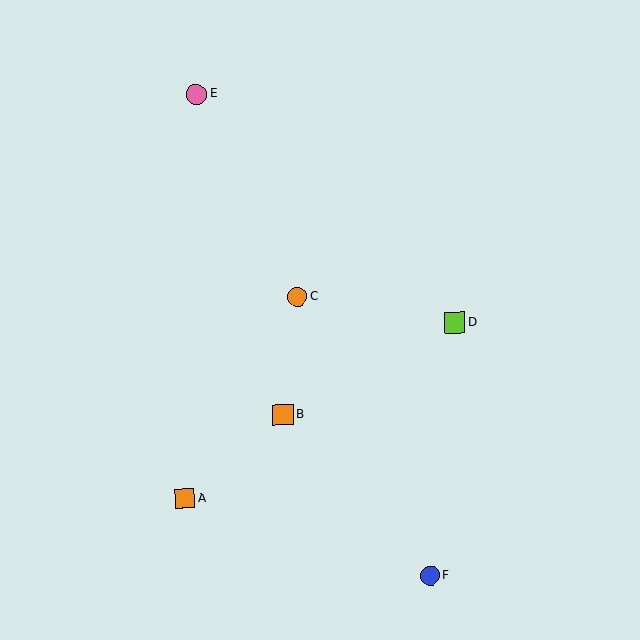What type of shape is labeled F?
Shape F is a blue circle.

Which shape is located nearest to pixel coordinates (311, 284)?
The orange circle (labeled C) at (297, 297) is nearest to that location.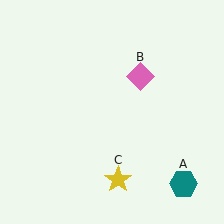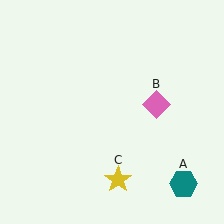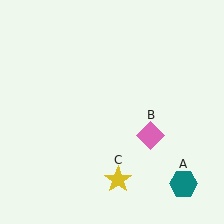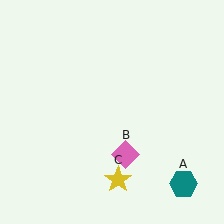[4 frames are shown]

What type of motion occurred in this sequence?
The pink diamond (object B) rotated clockwise around the center of the scene.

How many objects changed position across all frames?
1 object changed position: pink diamond (object B).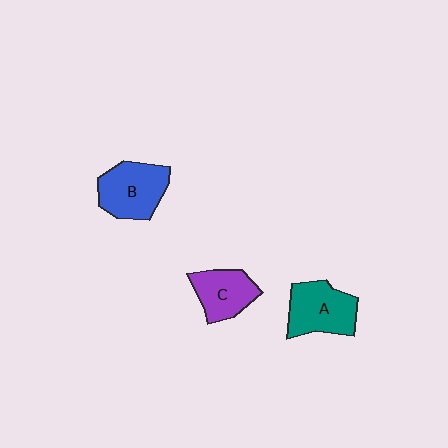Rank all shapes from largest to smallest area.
From largest to smallest: B (blue), A (teal), C (purple).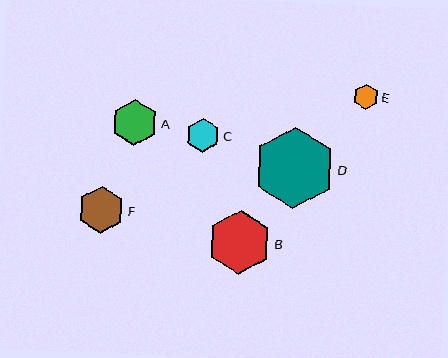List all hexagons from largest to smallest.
From largest to smallest: D, B, F, A, C, E.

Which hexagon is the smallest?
Hexagon E is the smallest with a size of approximately 25 pixels.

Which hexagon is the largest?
Hexagon D is the largest with a size of approximately 81 pixels.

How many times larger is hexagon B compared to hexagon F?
Hexagon B is approximately 1.3 times the size of hexagon F.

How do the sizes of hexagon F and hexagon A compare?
Hexagon F and hexagon A are approximately the same size.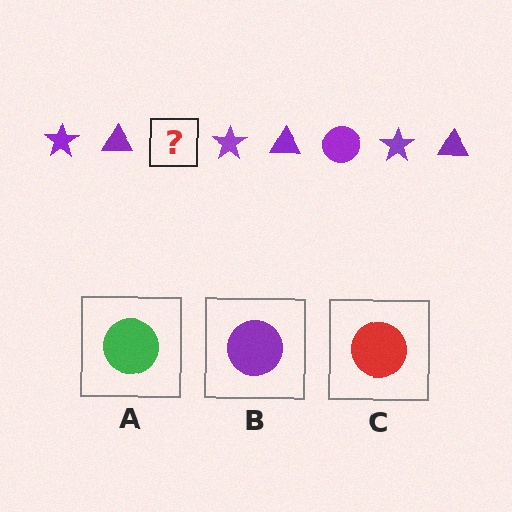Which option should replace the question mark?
Option B.